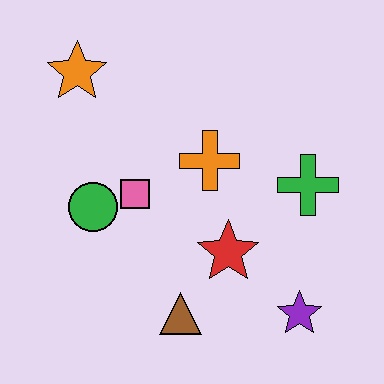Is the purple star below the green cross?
Yes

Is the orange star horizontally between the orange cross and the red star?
No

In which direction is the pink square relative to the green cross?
The pink square is to the left of the green cross.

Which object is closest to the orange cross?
The pink square is closest to the orange cross.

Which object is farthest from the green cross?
The orange star is farthest from the green cross.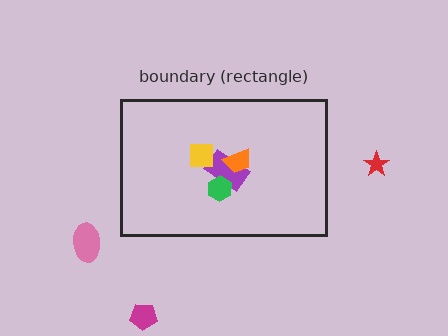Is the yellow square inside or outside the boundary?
Inside.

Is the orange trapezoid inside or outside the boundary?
Inside.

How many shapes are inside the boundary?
4 inside, 3 outside.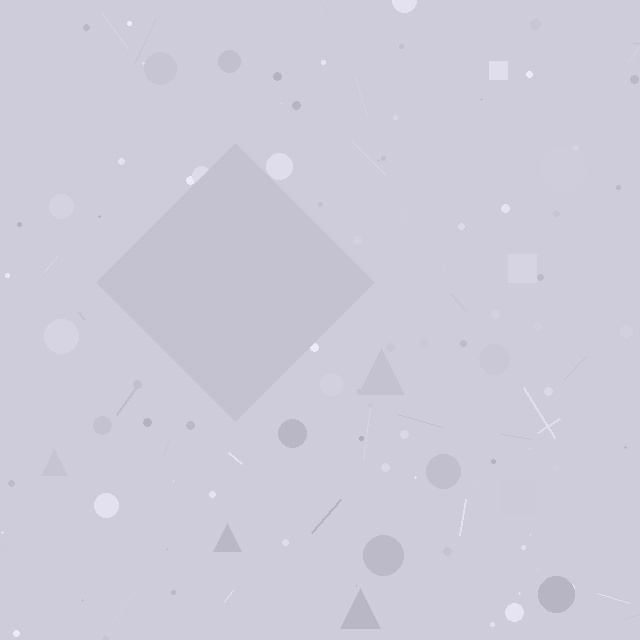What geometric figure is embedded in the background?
A diamond is embedded in the background.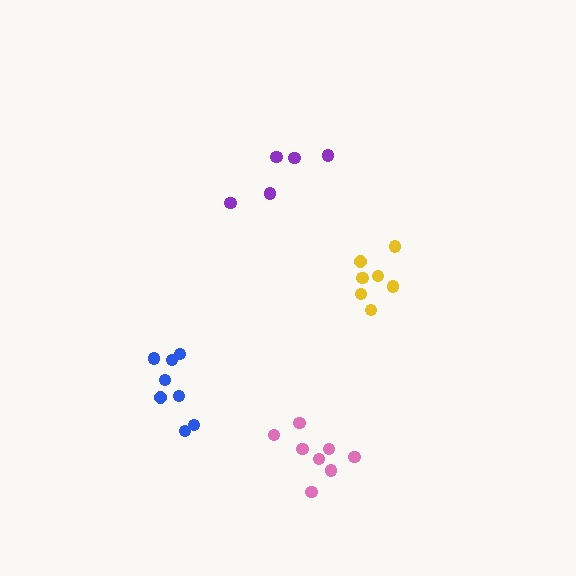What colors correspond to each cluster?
The clusters are colored: blue, pink, yellow, purple.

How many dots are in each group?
Group 1: 8 dots, Group 2: 8 dots, Group 3: 7 dots, Group 4: 5 dots (28 total).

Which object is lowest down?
The pink cluster is bottommost.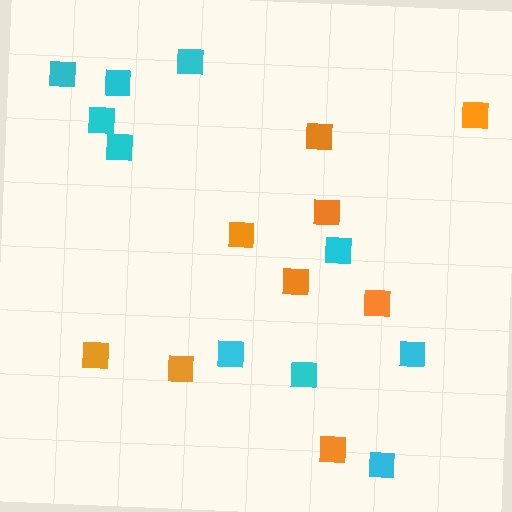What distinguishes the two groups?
There are 2 groups: one group of orange squares (9) and one group of cyan squares (10).